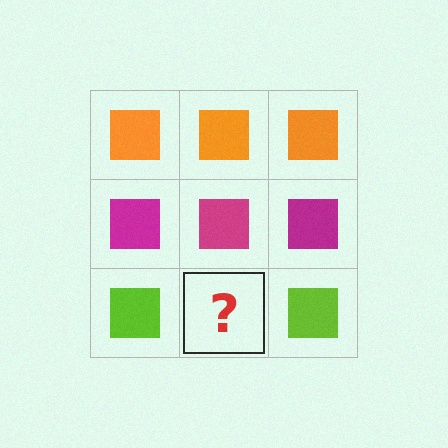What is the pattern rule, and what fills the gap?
The rule is that each row has a consistent color. The gap should be filled with a lime square.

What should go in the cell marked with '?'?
The missing cell should contain a lime square.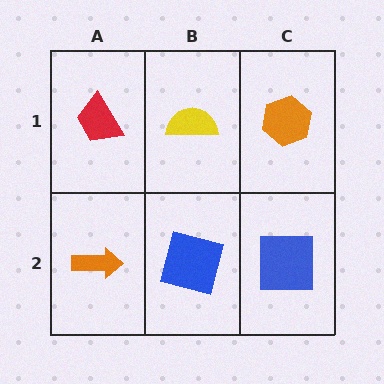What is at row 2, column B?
A blue square.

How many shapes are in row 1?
3 shapes.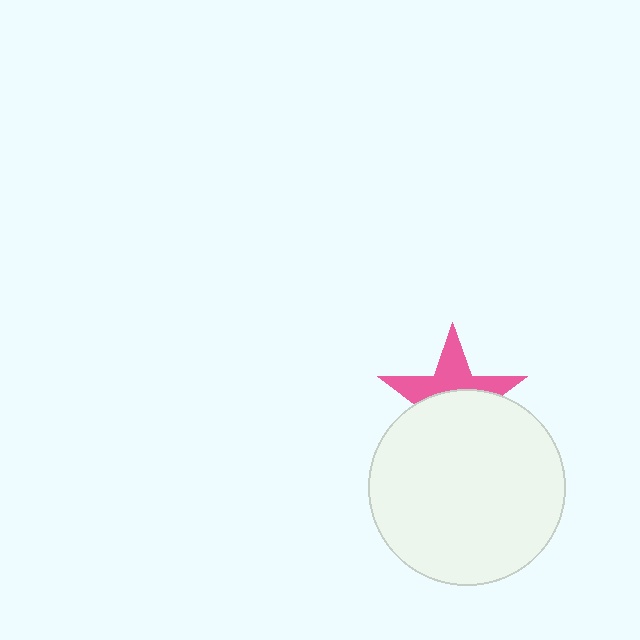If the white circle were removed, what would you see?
You would see the complete pink star.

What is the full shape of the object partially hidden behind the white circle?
The partially hidden object is a pink star.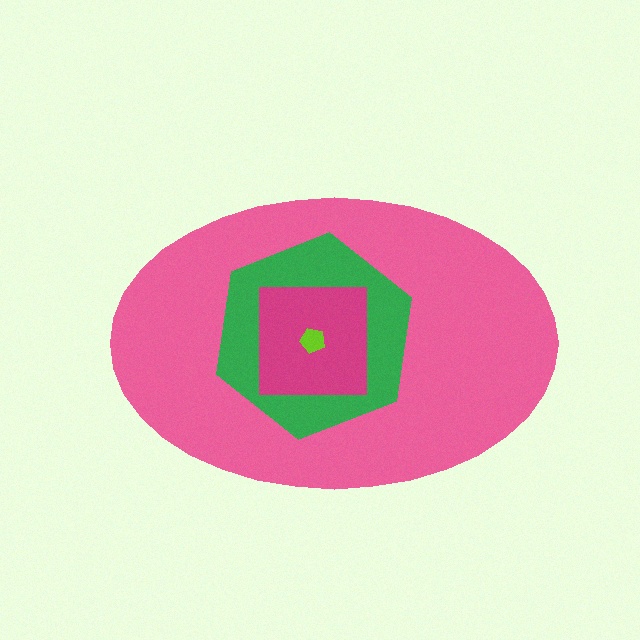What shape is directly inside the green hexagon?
The magenta square.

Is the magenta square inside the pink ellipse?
Yes.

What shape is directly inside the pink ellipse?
The green hexagon.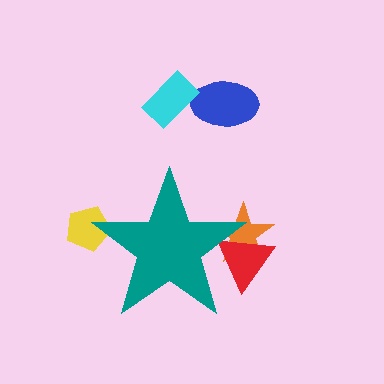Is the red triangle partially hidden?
Yes, the red triangle is partially hidden behind the teal star.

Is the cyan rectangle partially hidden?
No, the cyan rectangle is fully visible.